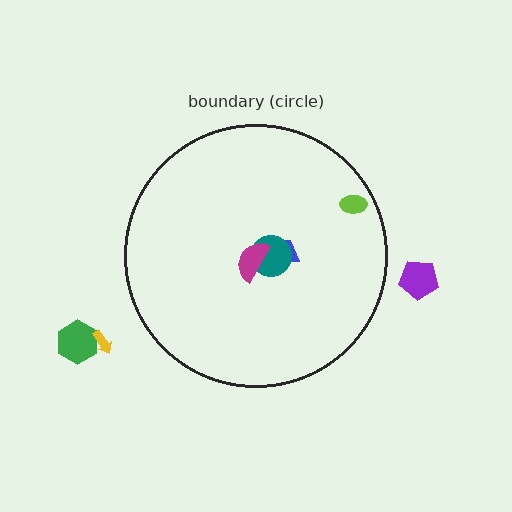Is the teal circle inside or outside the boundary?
Inside.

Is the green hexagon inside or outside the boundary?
Outside.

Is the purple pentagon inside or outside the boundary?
Outside.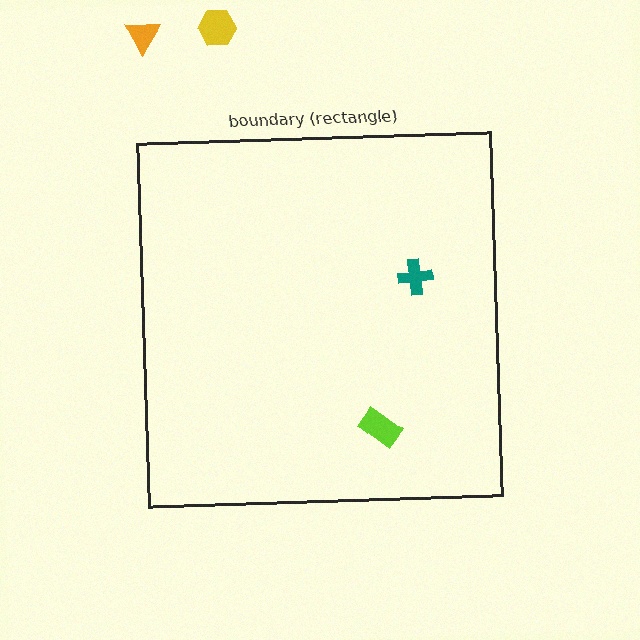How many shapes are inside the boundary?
2 inside, 2 outside.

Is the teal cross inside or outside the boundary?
Inside.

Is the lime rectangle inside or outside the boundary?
Inside.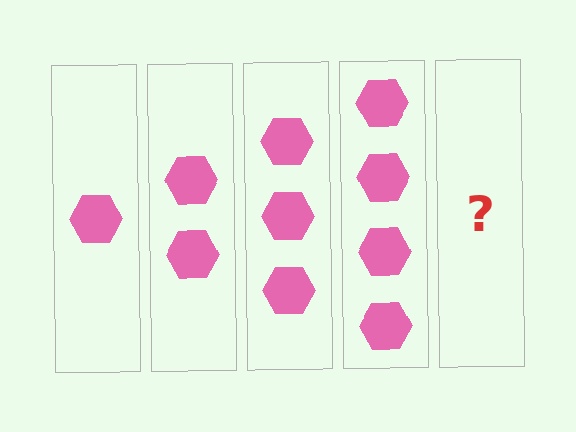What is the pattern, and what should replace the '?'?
The pattern is that each step adds one more hexagon. The '?' should be 5 hexagons.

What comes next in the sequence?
The next element should be 5 hexagons.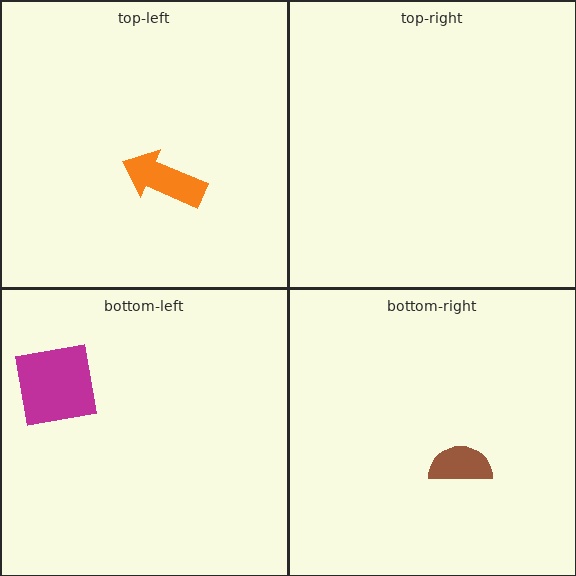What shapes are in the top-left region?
The orange arrow.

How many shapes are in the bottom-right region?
1.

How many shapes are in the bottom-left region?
1.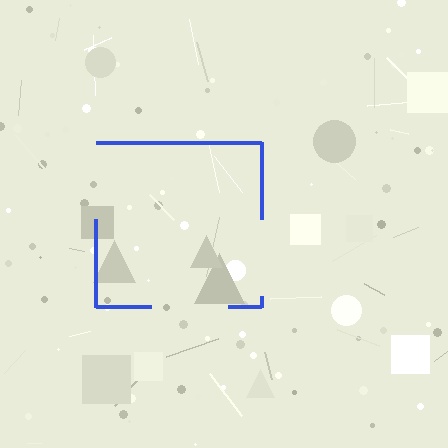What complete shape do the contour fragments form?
The contour fragments form a square.